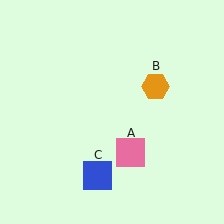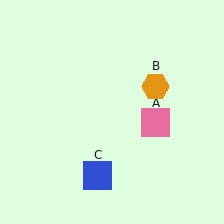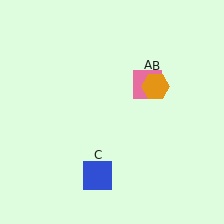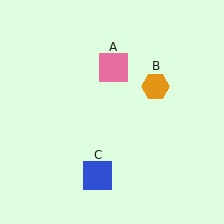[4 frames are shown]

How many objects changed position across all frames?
1 object changed position: pink square (object A).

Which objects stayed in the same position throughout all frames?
Orange hexagon (object B) and blue square (object C) remained stationary.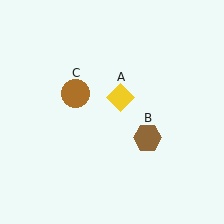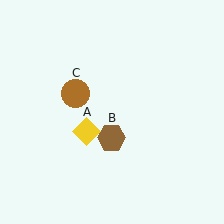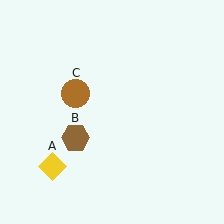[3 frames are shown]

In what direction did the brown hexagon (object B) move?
The brown hexagon (object B) moved left.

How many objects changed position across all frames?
2 objects changed position: yellow diamond (object A), brown hexagon (object B).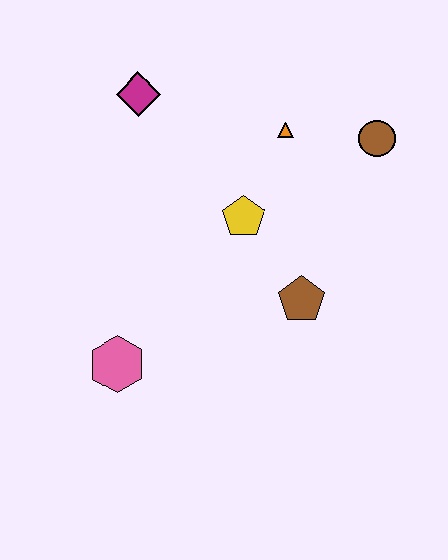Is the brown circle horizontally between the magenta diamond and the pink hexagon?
No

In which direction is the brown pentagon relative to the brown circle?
The brown pentagon is below the brown circle.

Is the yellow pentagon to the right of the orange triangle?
No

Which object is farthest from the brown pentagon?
The magenta diamond is farthest from the brown pentagon.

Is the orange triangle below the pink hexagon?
No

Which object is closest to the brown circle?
The orange triangle is closest to the brown circle.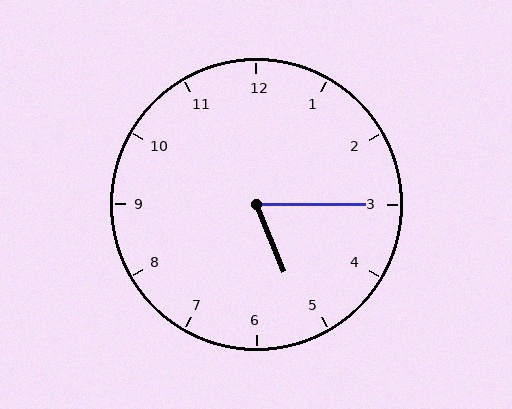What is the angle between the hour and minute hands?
Approximately 68 degrees.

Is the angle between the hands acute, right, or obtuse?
It is acute.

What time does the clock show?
5:15.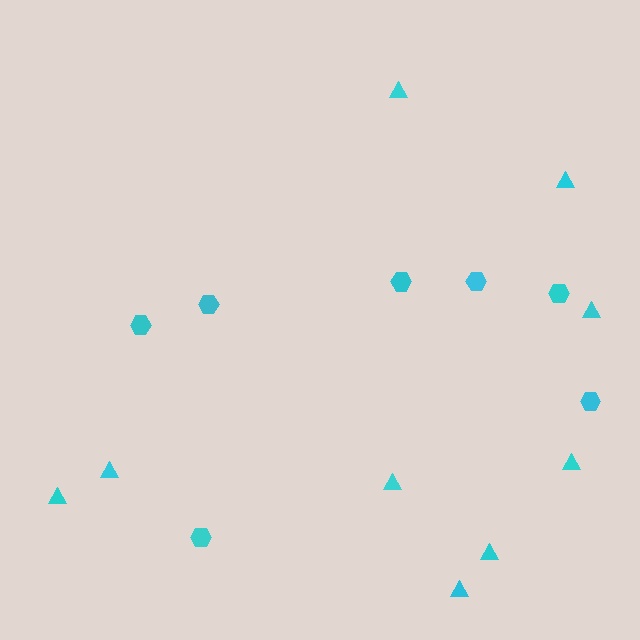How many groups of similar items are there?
There are 2 groups: one group of triangles (9) and one group of hexagons (7).